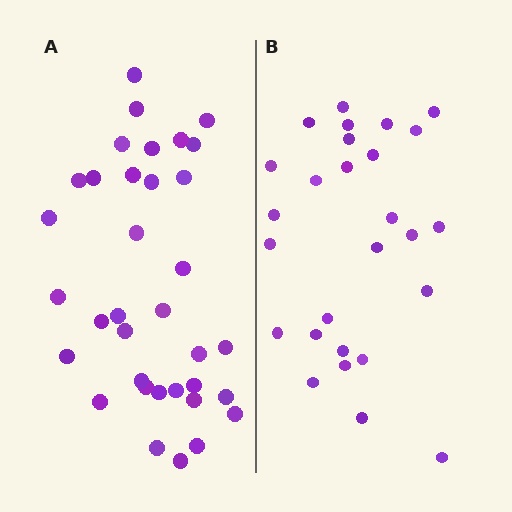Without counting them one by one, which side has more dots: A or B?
Region A (the left region) has more dots.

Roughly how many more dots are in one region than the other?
Region A has roughly 8 or so more dots than region B.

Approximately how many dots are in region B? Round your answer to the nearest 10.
About 30 dots. (The exact count is 27, which rounds to 30.)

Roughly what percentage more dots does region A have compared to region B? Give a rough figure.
About 30% more.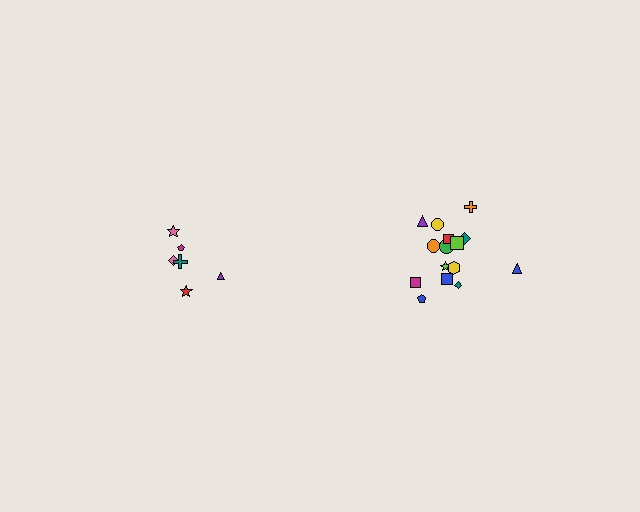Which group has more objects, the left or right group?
The right group.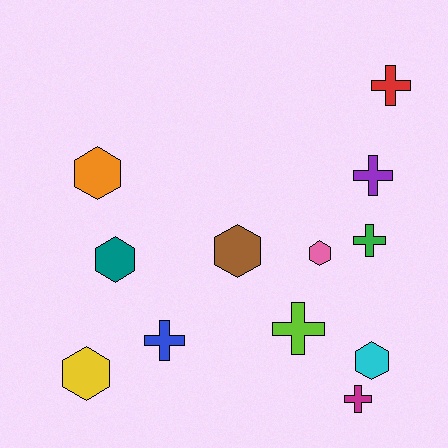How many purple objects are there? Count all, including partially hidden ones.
There is 1 purple object.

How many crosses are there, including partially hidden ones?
There are 6 crosses.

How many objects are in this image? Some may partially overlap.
There are 12 objects.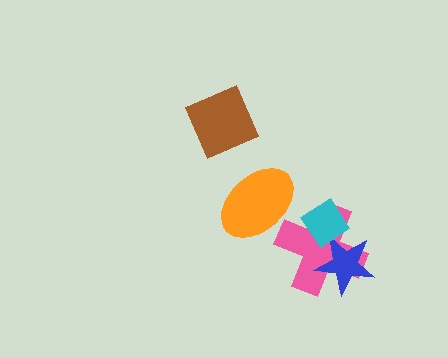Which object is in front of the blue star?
The cyan diamond is in front of the blue star.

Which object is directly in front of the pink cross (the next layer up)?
The blue star is directly in front of the pink cross.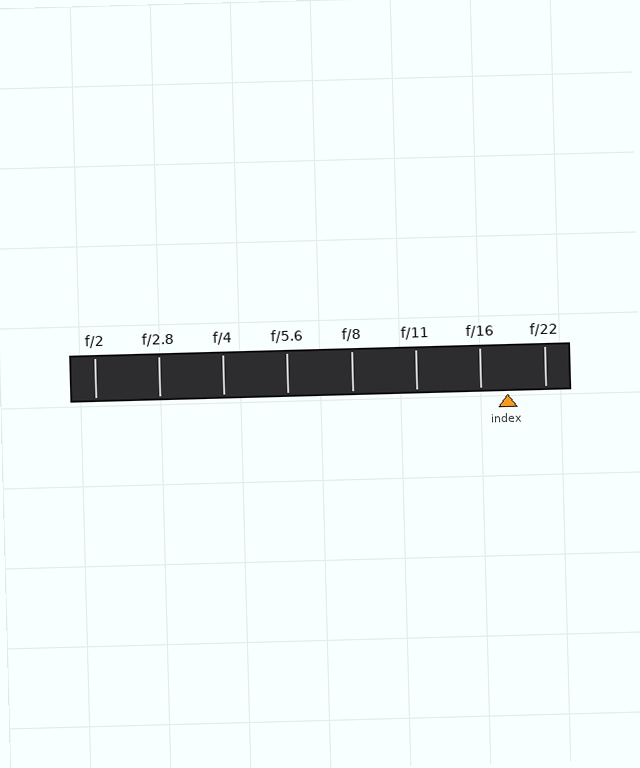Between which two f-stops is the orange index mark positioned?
The index mark is between f/16 and f/22.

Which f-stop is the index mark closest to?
The index mark is closest to f/16.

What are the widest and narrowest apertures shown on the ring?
The widest aperture shown is f/2 and the narrowest is f/22.